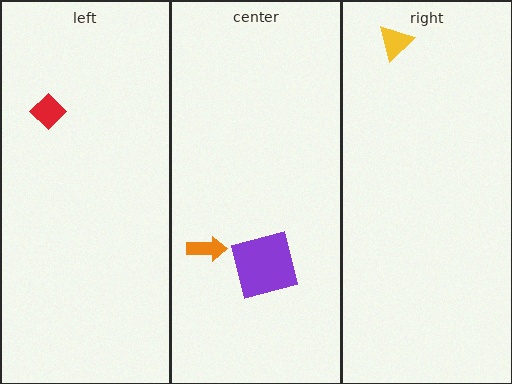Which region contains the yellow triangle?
The right region.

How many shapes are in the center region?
2.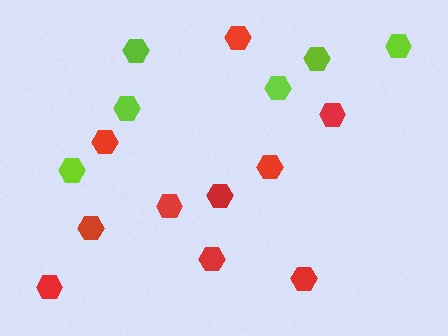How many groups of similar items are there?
There are 2 groups: one group of lime hexagons (6) and one group of red hexagons (10).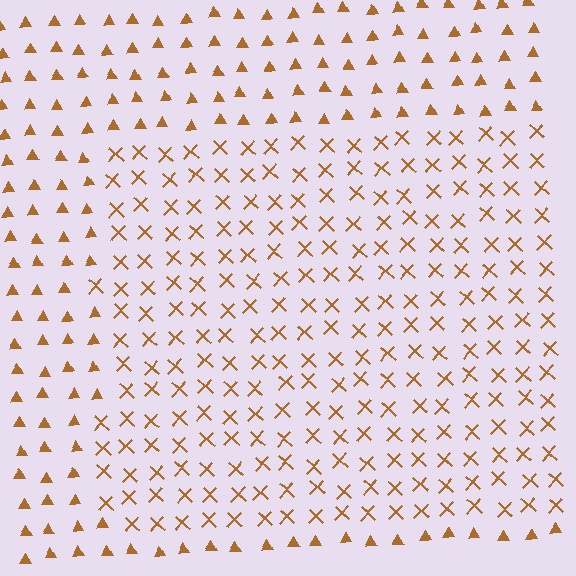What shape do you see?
I see a rectangle.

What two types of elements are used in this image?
The image uses X marks inside the rectangle region and triangles outside it.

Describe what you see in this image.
The image is filled with small brown elements arranged in a uniform grid. A rectangle-shaped region contains X marks, while the surrounding area contains triangles. The boundary is defined purely by the change in element shape.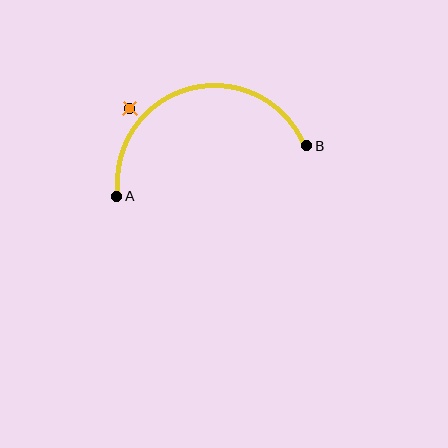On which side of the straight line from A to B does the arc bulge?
The arc bulges above the straight line connecting A and B.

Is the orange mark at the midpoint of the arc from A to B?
No — the orange mark does not lie on the arc at all. It sits slightly outside the curve.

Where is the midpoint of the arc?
The arc midpoint is the point on the curve farthest from the straight line joining A and B. It sits above that line.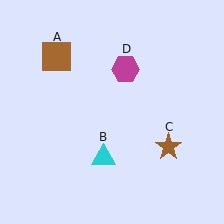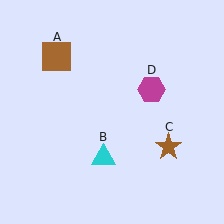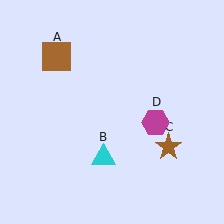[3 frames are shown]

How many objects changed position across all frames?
1 object changed position: magenta hexagon (object D).